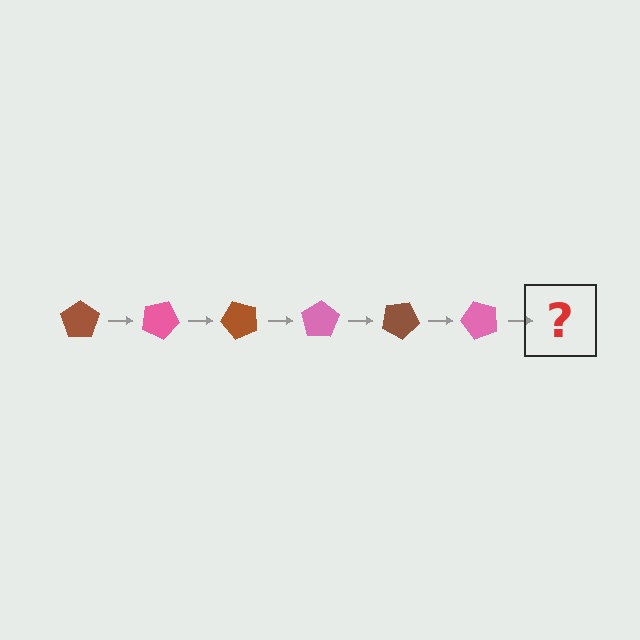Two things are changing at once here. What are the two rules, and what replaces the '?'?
The two rules are that it rotates 25 degrees each step and the color cycles through brown and pink. The '?' should be a brown pentagon, rotated 150 degrees from the start.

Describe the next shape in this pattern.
It should be a brown pentagon, rotated 150 degrees from the start.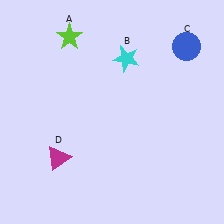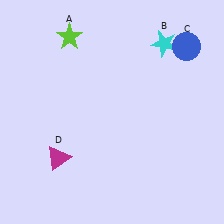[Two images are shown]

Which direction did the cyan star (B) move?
The cyan star (B) moved right.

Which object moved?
The cyan star (B) moved right.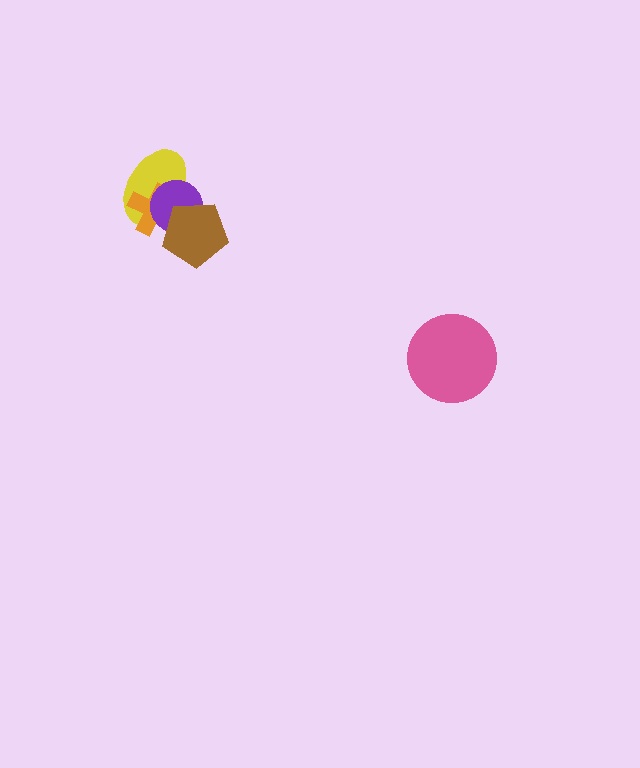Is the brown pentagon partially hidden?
No, no other shape covers it.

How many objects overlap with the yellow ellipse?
3 objects overlap with the yellow ellipse.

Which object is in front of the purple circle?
The brown pentagon is in front of the purple circle.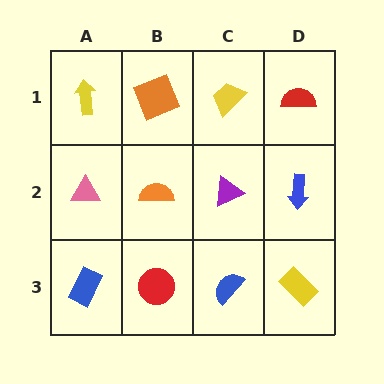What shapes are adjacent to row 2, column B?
An orange square (row 1, column B), a red circle (row 3, column B), a pink triangle (row 2, column A), a purple triangle (row 2, column C).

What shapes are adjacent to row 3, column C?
A purple triangle (row 2, column C), a red circle (row 3, column B), a yellow rectangle (row 3, column D).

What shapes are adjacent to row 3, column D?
A blue arrow (row 2, column D), a blue semicircle (row 3, column C).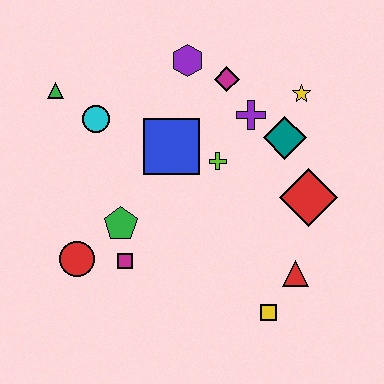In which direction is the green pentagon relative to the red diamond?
The green pentagon is to the left of the red diamond.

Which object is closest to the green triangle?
The cyan circle is closest to the green triangle.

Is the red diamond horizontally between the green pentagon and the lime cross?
No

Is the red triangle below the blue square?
Yes